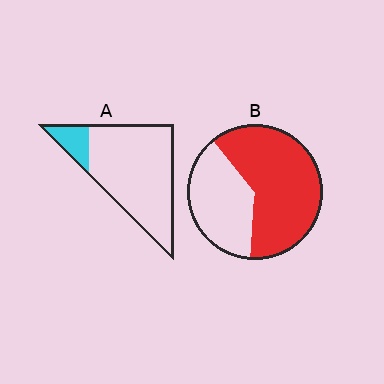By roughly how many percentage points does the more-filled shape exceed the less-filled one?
By roughly 50 percentage points (B over A).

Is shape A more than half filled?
No.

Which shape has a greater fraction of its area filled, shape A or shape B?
Shape B.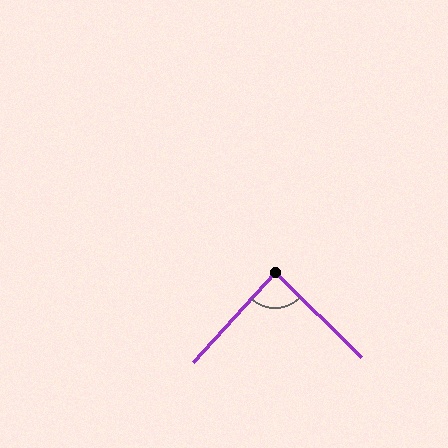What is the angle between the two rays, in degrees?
Approximately 88 degrees.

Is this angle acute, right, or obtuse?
It is approximately a right angle.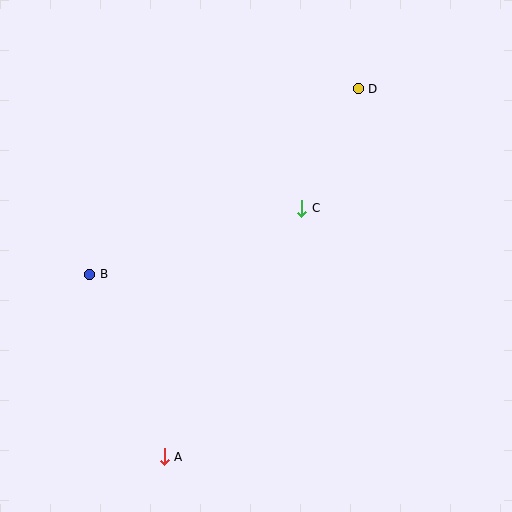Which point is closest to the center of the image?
Point C at (302, 208) is closest to the center.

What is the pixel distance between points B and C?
The distance between B and C is 222 pixels.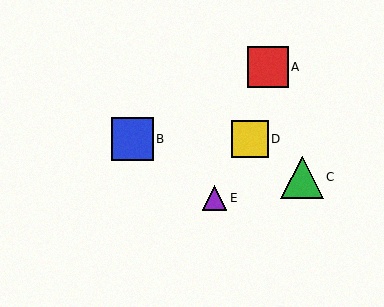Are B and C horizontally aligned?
No, B is at y≈139 and C is at y≈177.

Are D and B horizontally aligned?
Yes, both are at y≈139.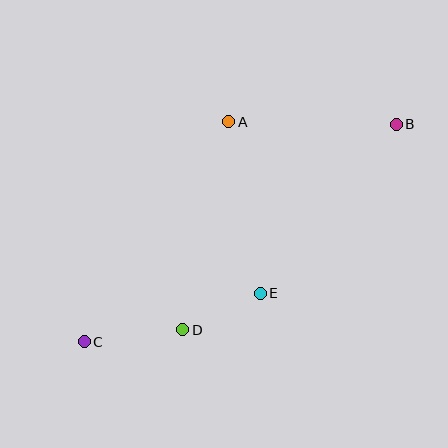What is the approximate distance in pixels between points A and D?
The distance between A and D is approximately 213 pixels.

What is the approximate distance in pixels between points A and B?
The distance between A and B is approximately 167 pixels.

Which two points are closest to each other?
Points D and E are closest to each other.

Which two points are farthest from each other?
Points B and C are farthest from each other.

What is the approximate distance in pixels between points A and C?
The distance between A and C is approximately 263 pixels.